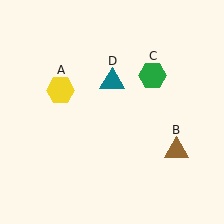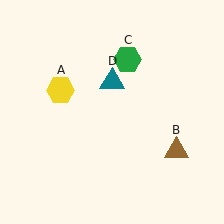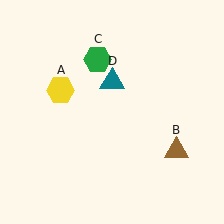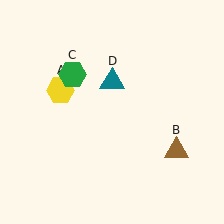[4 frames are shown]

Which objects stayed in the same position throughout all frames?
Yellow hexagon (object A) and brown triangle (object B) and teal triangle (object D) remained stationary.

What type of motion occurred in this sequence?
The green hexagon (object C) rotated counterclockwise around the center of the scene.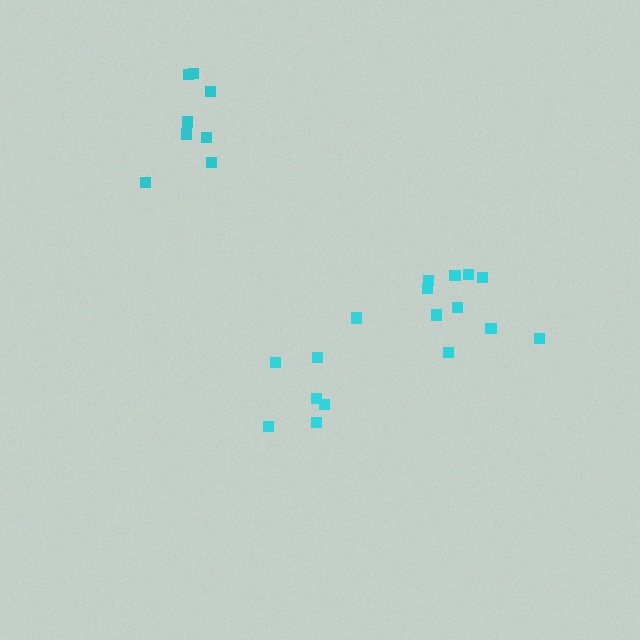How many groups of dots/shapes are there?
There are 3 groups.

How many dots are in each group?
Group 1: 10 dots, Group 2: 8 dots, Group 3: 7 dots (25 total).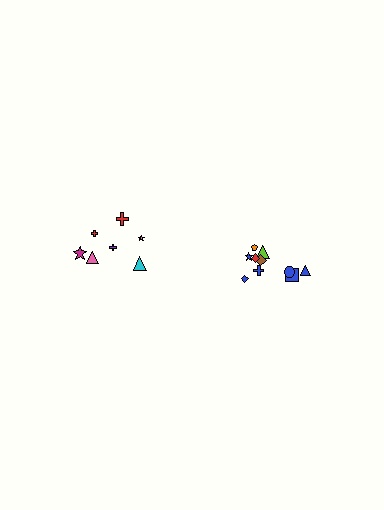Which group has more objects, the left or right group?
The right group.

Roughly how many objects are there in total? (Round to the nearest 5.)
Roughly 15 objects in total.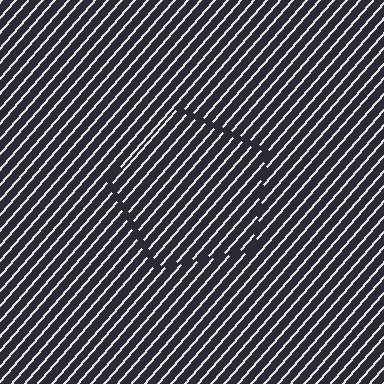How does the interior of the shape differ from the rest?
The interior of the shape contains the same grating, shifted by half a period — the contour is defined by the phase discontinuity where line-ends from the inner and outer gratings abut.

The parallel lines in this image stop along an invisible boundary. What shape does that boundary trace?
An illusory pentagon. The interior of the shape contains the same grating, shifted by half a period — the contour is defined by the phase discontinuity where line-ends from the inner and outer gratings abut.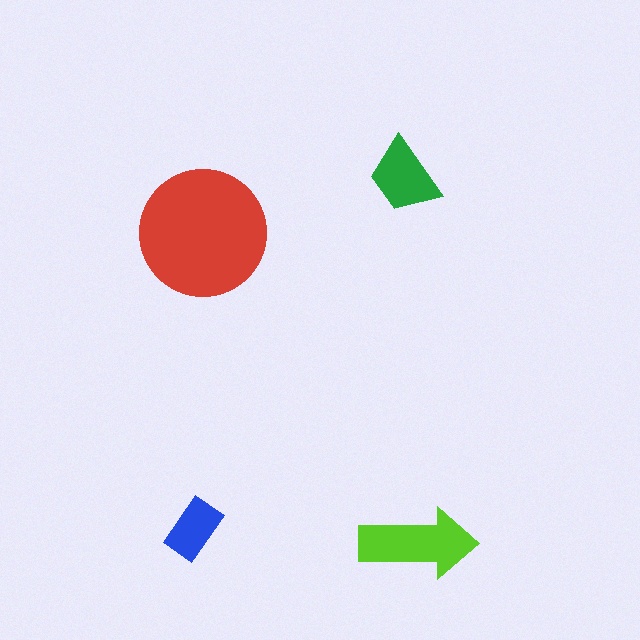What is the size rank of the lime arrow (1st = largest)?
2nd.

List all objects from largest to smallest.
The red circle, the lime arrow, the green trapezoid, the blue rectangle.